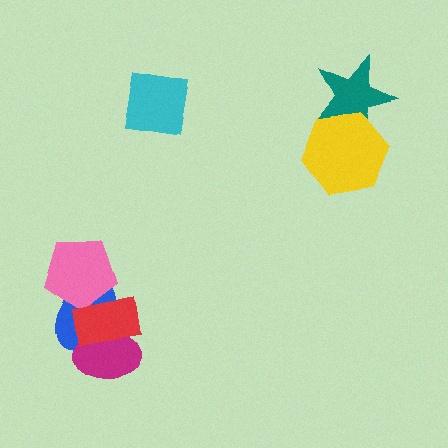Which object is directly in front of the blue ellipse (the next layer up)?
The pink pentagon is directly in front of the blue ellipse.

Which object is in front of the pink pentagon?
The red rectangle is in front of the pink pentagon.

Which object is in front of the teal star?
The yellow hexagon is in front of the teal star.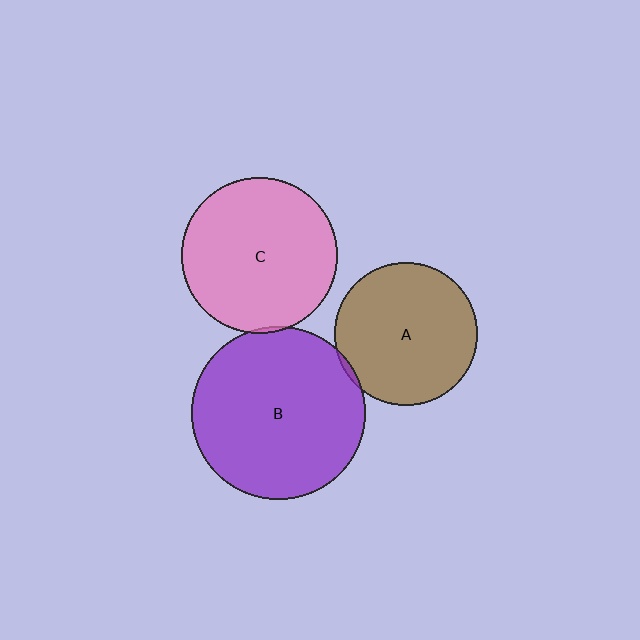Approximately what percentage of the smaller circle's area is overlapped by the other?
Approximately 5%.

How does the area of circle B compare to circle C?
Approximately 1.2 times.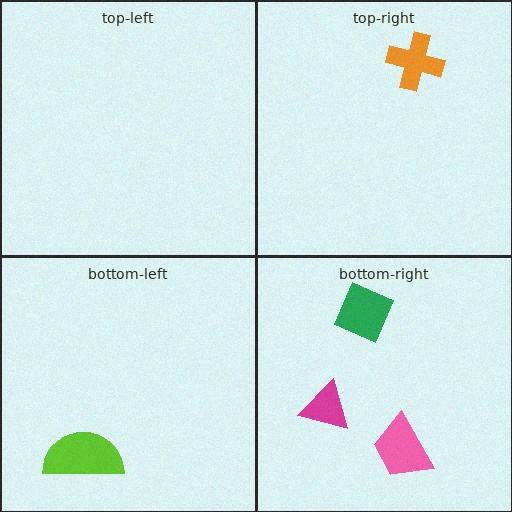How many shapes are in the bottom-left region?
1.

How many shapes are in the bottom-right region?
3.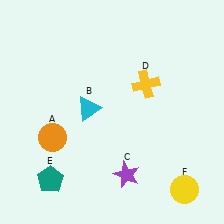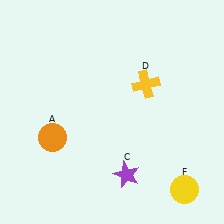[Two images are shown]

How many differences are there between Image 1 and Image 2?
There are 2 differences between the two images.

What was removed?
The teal pentagon (E), the cyan triangle (B) were removed in Image 2.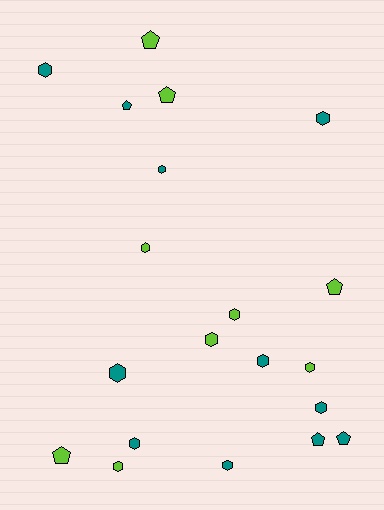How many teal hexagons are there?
There are 8 teal hexagons.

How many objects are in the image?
There are 20 objects.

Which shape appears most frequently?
Hexagon, with 13 objects.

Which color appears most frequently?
Teal, with 11 objects.